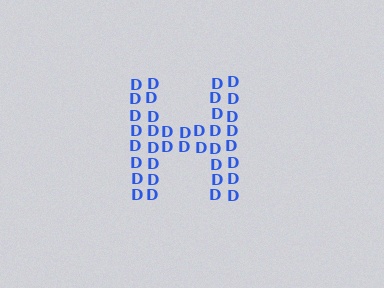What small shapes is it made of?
It is made of small letter D's.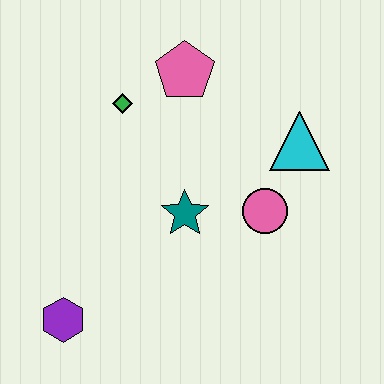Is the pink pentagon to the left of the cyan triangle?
Yes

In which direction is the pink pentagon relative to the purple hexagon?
The pink pentagon is above the purple hexagon.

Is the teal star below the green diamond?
Yes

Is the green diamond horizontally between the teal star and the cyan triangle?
No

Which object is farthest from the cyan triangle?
The purple hexagon is farthest from the cyan triangle.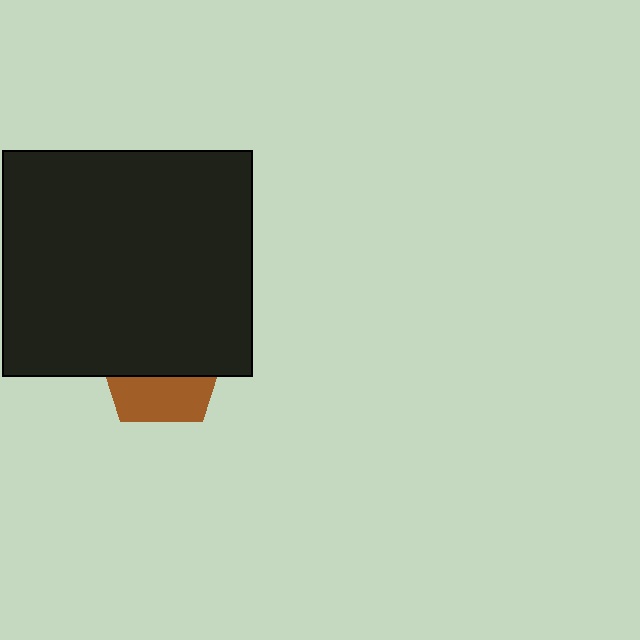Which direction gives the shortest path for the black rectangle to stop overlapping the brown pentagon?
Moving up gives the shortest separation.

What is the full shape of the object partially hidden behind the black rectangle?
The partially hidden object is a brown pentagon.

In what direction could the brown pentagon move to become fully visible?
The brown pentagon could move down. That would shift it out from behind the black rectangle entirely.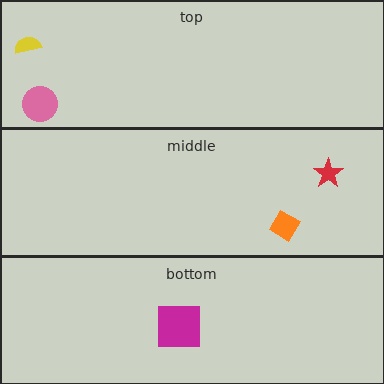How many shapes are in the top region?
2.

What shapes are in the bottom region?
The magenta square.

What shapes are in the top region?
The yellow semicircle, the pink circle.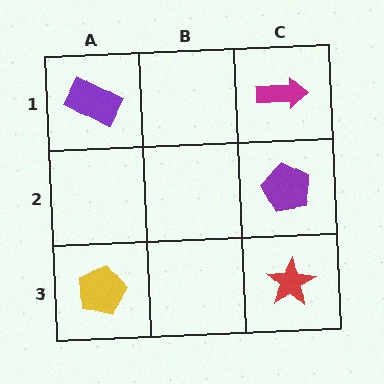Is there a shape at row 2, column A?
No, that cell is empty.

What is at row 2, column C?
A purple pentagon.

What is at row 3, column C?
A red star.